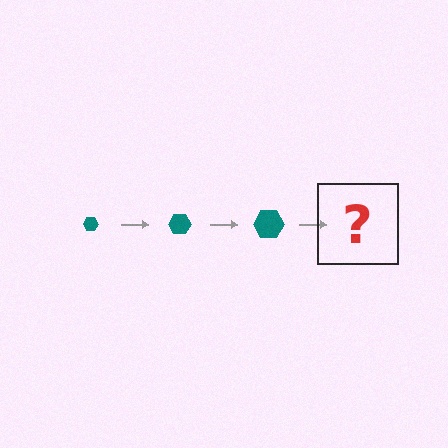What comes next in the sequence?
The next element should be a teal hexagon, larger than the previous one.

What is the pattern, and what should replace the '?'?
The pattern is that the hexagon gets progressively larger each step. The '?' should be a teal hexagon, larger than the previous one.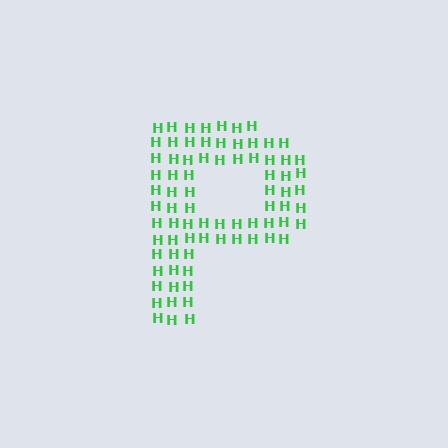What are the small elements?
The small elements are letter H's.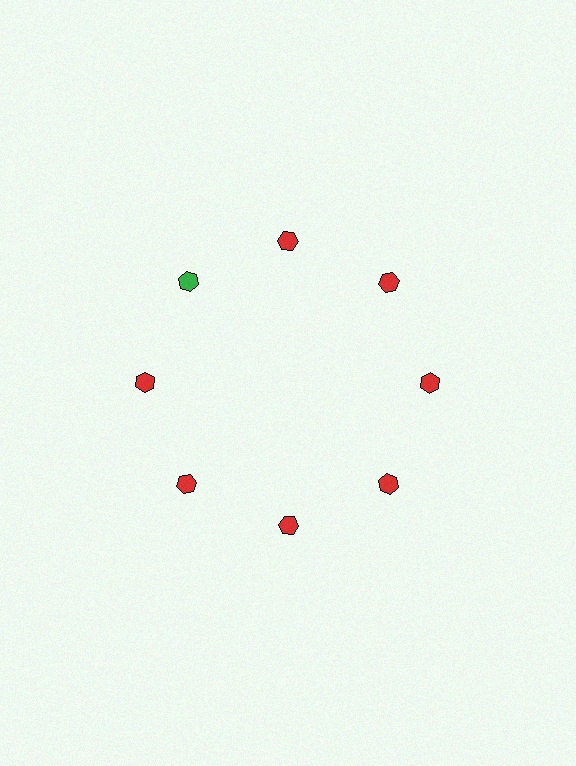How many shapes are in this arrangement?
There are 8 shapes arranged in a ring pattern.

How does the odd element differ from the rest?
It has a different color: green instead of red.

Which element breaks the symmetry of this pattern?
The green hexagon at roughly the 10 o'clock position breaks the symmetry. All other shapes are red hexagons.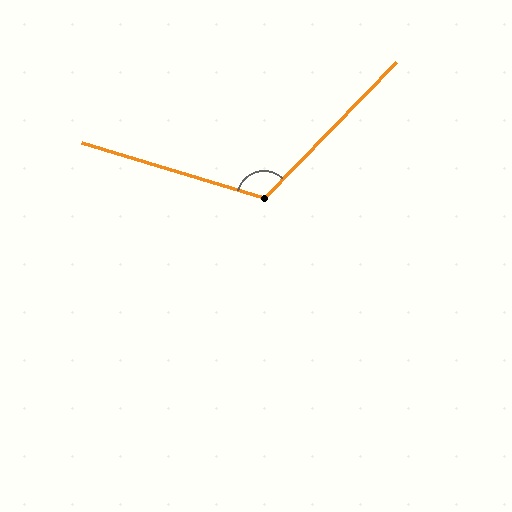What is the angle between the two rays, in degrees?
Approximately 118 degrees.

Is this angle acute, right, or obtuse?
It is obtuse.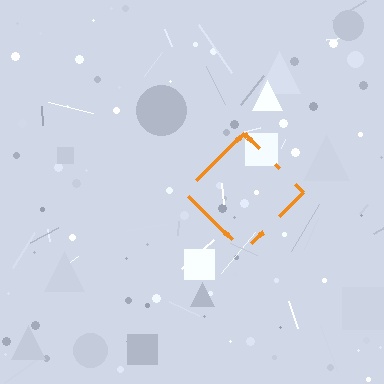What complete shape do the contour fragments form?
The contour fragments form a diamond.